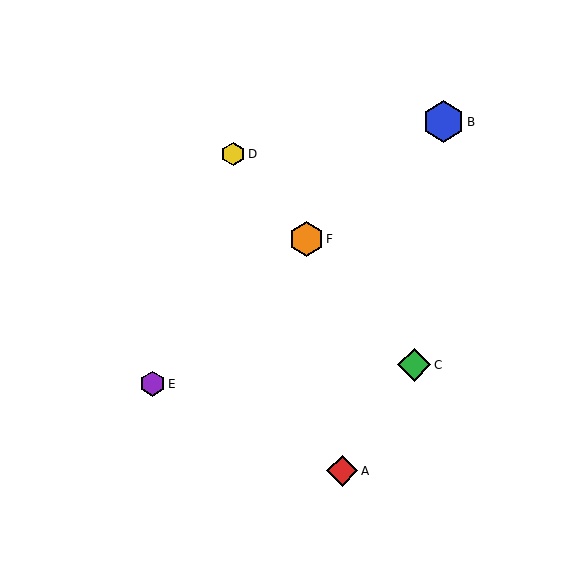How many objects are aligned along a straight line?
3 objects (C, D, F) are aligned along a straight line.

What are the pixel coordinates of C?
Object C is at (414, 365).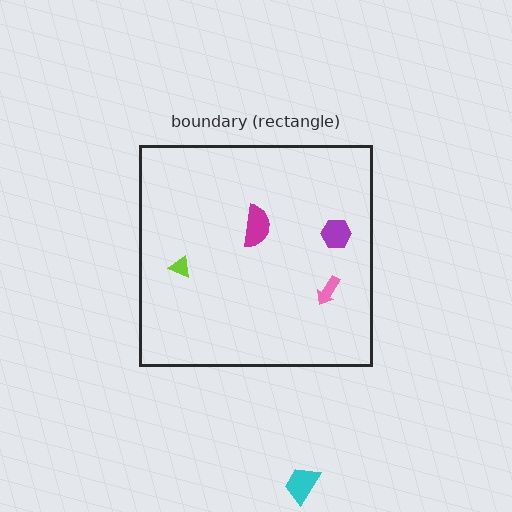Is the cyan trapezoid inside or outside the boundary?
Outside.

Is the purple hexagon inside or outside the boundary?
Inside.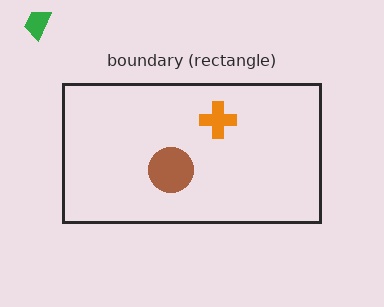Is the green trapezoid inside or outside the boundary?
Outside.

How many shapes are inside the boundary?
2 inside, 1 outside.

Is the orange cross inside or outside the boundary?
Inside.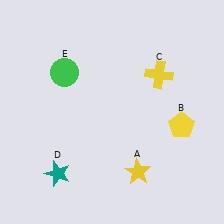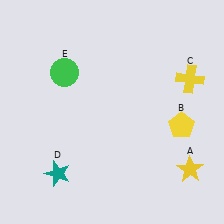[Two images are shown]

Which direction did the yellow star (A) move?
The yellow star (A) moved right.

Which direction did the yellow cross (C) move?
The yellow cross (C) moved right.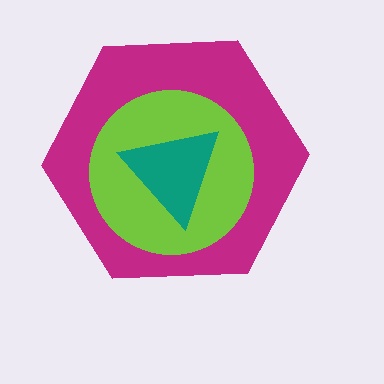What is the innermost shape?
The teal triangle.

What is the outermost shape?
The magenta hexagon.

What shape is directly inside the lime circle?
The teal triangle.